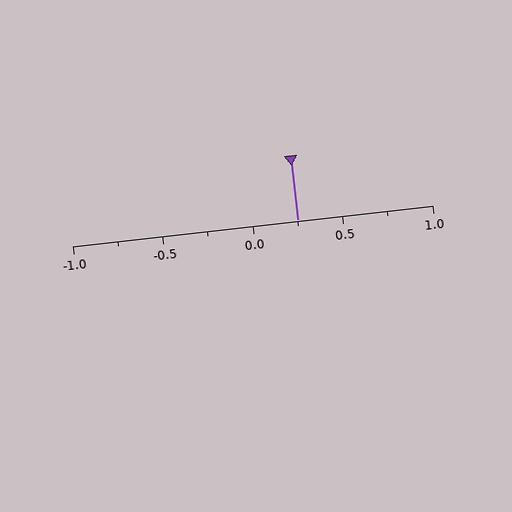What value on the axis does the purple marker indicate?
The marker indicates approximately 0.25.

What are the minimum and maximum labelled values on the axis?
The axis runs from -1.0 to 1.0.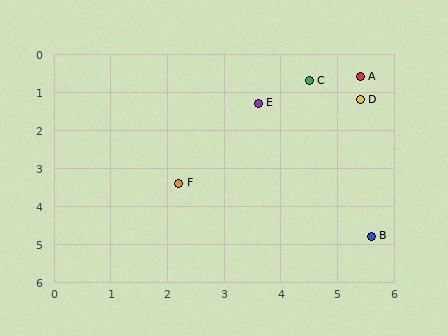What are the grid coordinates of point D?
Point D is at approximately (5.4, 1.2).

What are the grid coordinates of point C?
Point C is at approximately (4.5, 0.7).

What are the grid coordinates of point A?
Point A is at approximately (5.4, 0.6).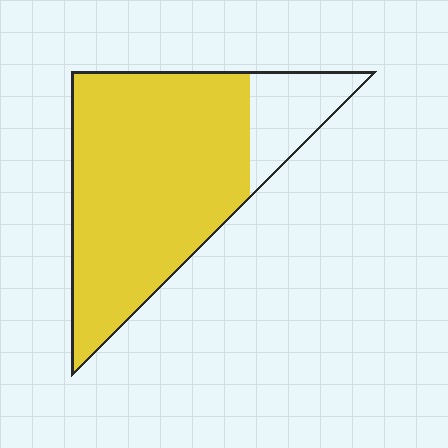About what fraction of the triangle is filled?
About five sixths (5/6).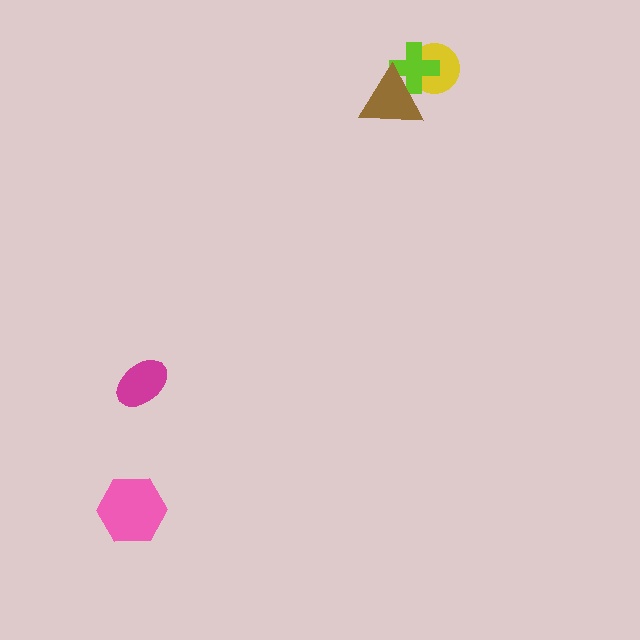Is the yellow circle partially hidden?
Yes, it is partially covered by another shape.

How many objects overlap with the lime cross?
2 objects overlap with the lime cross.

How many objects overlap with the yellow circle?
2 objects overlap with the yellow circle.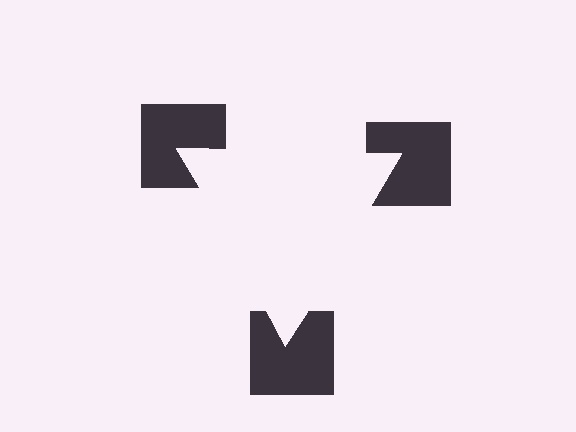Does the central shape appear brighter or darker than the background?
It typically appears slightly brighter than the background, even though no actual brightness change is drawn.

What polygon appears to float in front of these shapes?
An illusory triangle — its edges are inferred from the aligned wedge cuts in the notched squares, not physically drawn.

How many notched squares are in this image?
There are 3 — one at each vertex of the illusory triangle.